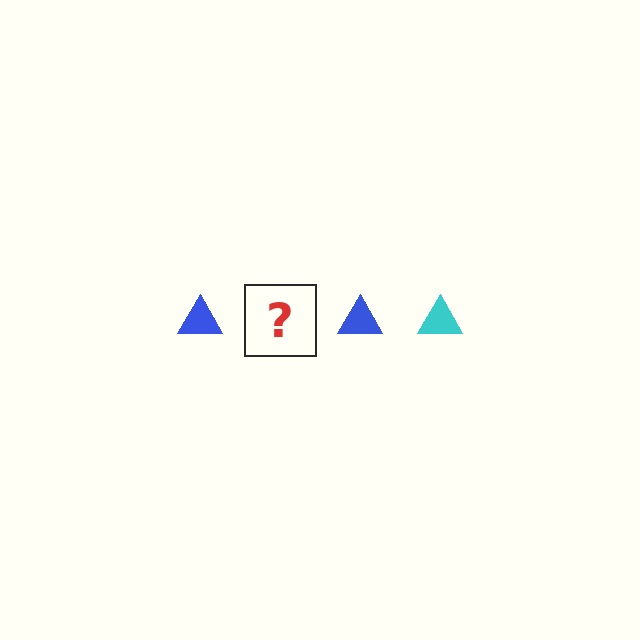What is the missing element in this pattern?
The missing element is a cyan triangle.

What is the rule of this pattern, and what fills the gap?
The rule is that the pattern cycles through blue, cyan triangles. The gap should be filled with a cyan triangle.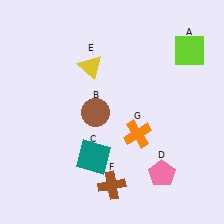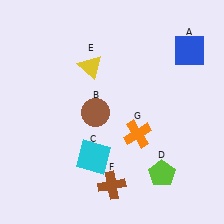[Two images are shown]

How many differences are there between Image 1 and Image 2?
There are 3 differences between the two images.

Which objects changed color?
A changed from lime to blue. C changed from teal to cyan. D changed from pink to lime.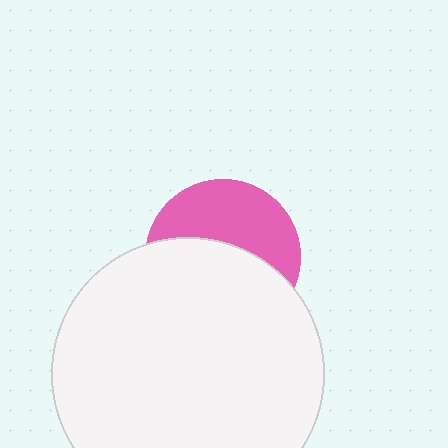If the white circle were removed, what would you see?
You would see the complete pink circle.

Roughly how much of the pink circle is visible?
A small part of it is visible (roughly 44%).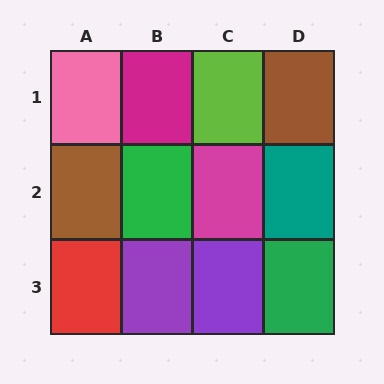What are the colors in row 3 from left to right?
Red, purple, purple, green.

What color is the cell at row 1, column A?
Pink.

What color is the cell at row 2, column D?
Teal.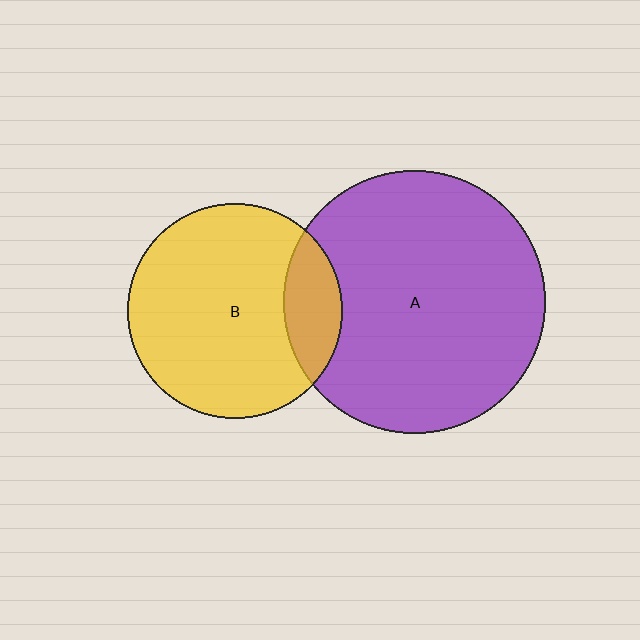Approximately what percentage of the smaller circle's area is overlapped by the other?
Approximately 15%.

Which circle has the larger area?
Circle A (purple).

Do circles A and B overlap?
Yes.